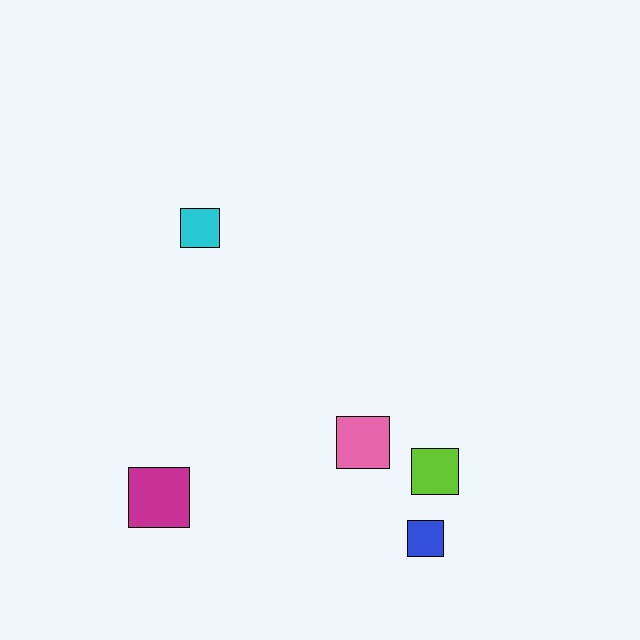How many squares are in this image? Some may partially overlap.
There are 5 squares.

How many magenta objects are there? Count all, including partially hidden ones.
There is 1 magenta object.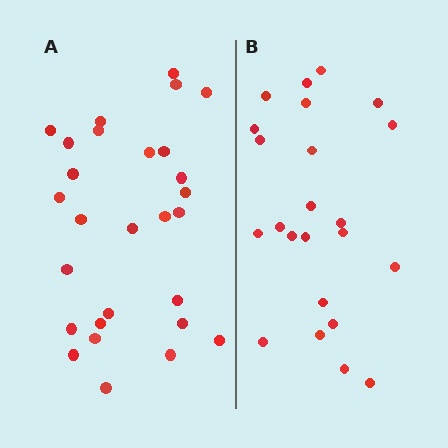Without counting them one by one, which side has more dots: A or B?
Region A (the left region) has more dots.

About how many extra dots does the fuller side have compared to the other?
Region A has about 5 more dots than region B.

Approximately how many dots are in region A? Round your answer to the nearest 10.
About 30 dots. (The exact count is 28, which rounds to 30.)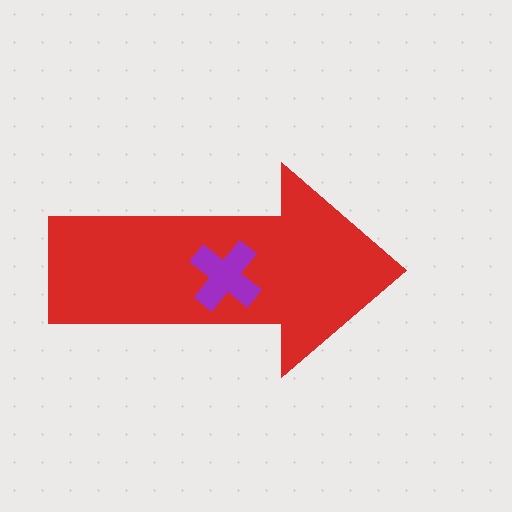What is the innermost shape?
The purple cross.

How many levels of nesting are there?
2.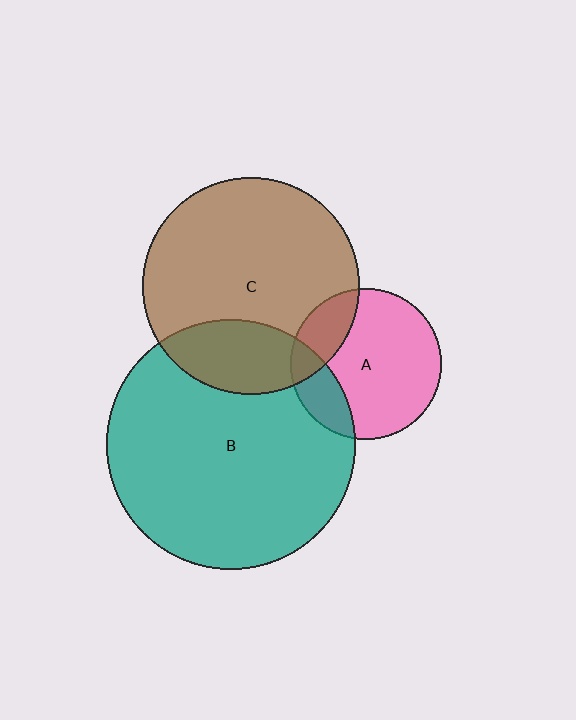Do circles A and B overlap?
Yes.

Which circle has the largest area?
Circle B (teal).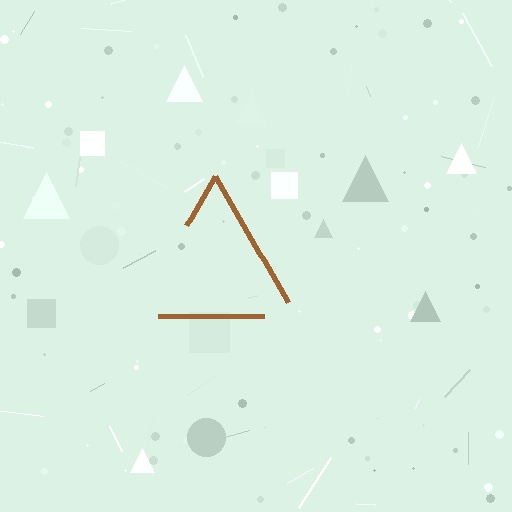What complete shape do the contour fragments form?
The contour fragments form a triangle.